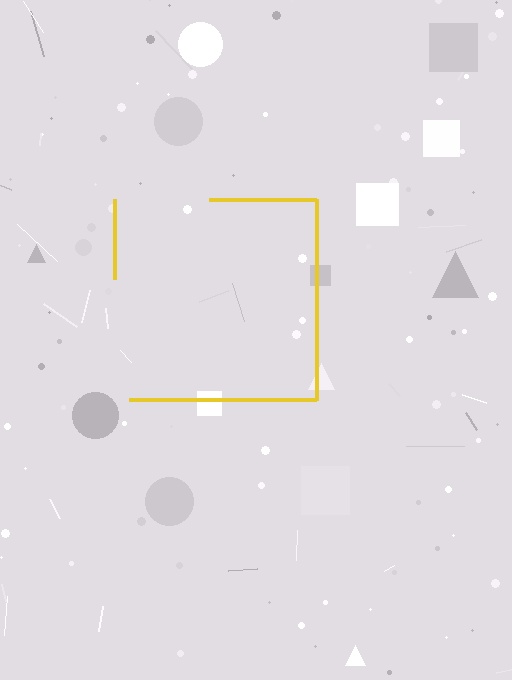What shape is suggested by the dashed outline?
The dashed outline suggests a square.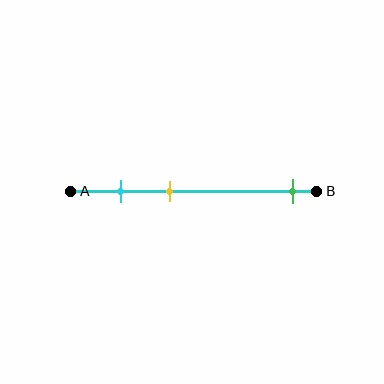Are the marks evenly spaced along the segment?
No, the marks are not evenly spaced.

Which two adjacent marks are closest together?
The cyan and yellow marks are the closest adjacent pair.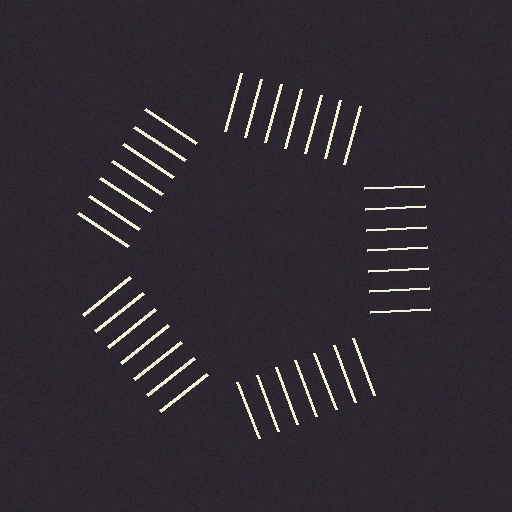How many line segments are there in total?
35 — 7 along each of the 5 edges.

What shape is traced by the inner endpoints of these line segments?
An illusory pentagon — the line segments terminate on its edges but no continuous stroke is drawn.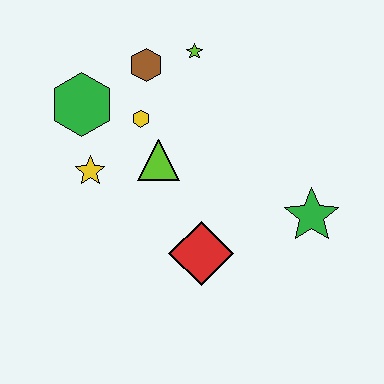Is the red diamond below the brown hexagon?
Yes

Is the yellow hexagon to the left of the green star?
Yes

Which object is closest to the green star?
The red diamond is closest to the green star.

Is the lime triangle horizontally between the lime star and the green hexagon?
Yes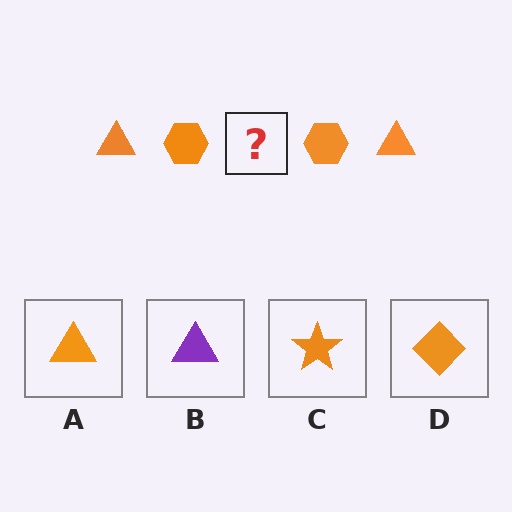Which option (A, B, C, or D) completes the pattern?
A.